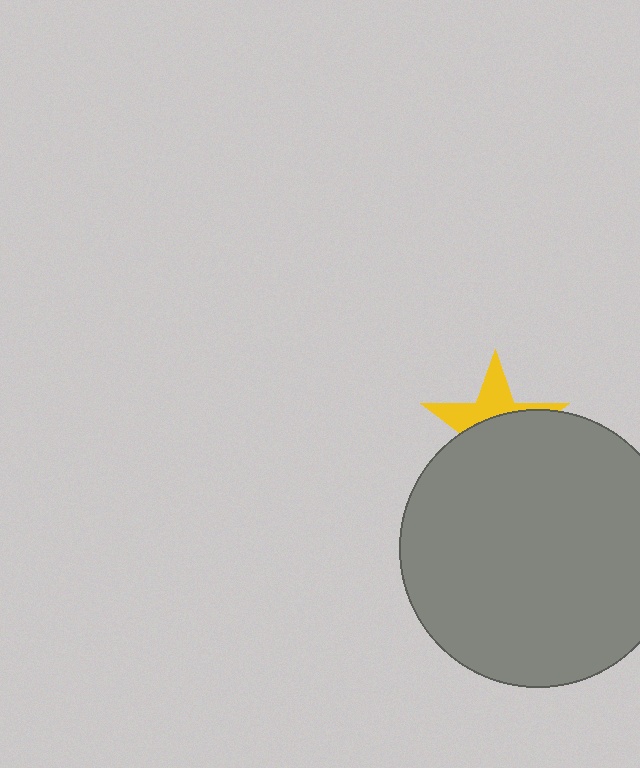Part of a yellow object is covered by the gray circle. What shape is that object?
It is a star.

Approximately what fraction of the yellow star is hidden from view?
Roughly 60% of the yellow star is hidden behind the gray circle.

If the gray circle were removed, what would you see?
You would see the complete yellow star.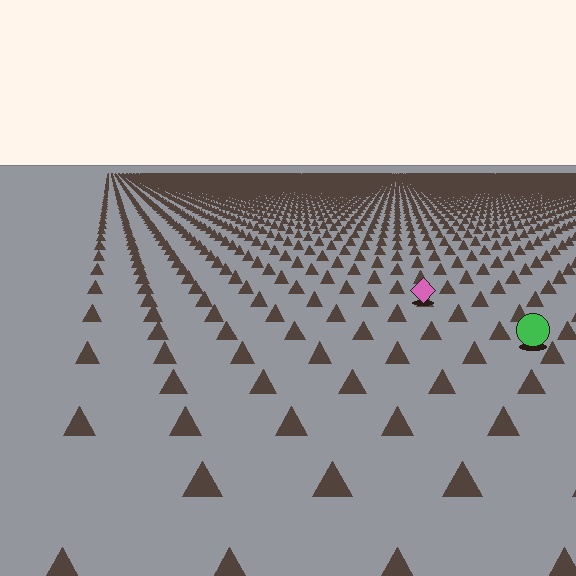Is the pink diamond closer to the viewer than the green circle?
No. The green circle is closer — you can tell from the texture gradient: the ground texture is coarser near it.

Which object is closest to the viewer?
The green circle is closest. The texture marks near it are larger and more spread out.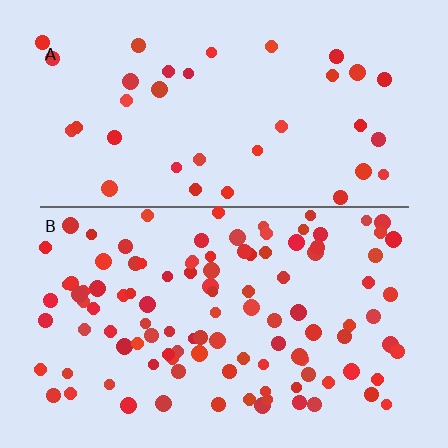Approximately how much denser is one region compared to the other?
Approximately 3.0× — region B over region A.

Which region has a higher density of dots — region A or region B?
B (the bottom).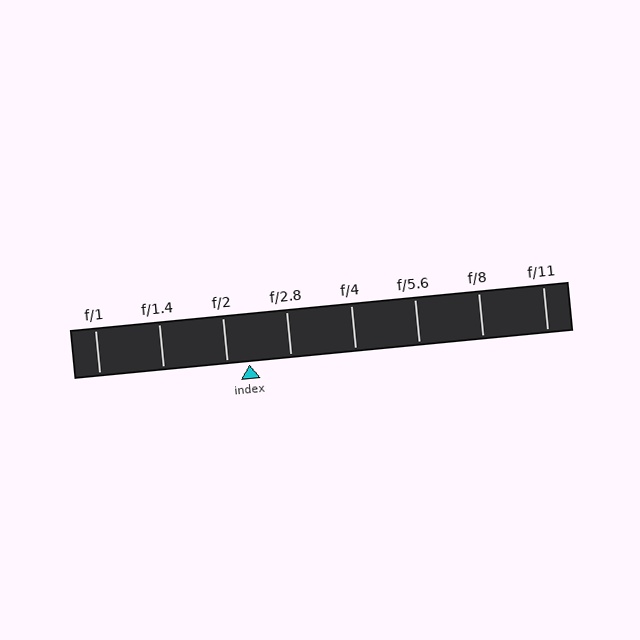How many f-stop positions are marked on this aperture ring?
There are 8 f-stop positions marked.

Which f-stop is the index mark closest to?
The index mark is closest to f/2.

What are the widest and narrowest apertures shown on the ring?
The widest aperture shown is f/1 and the narrowest is f/11.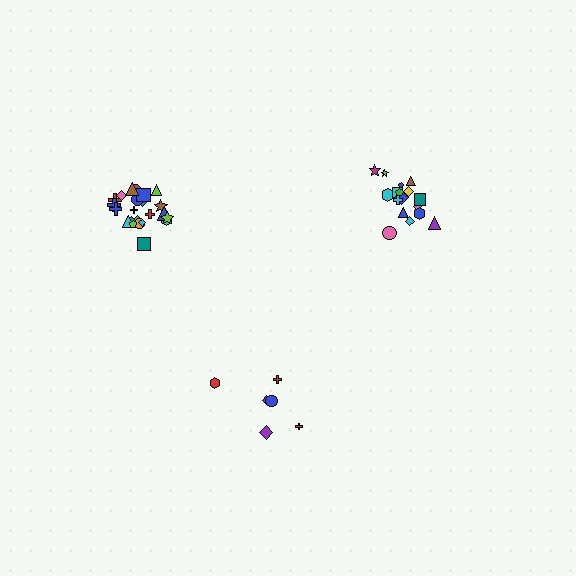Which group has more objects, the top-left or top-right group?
The top-left group.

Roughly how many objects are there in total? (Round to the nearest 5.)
Roughly 50 objects in total.